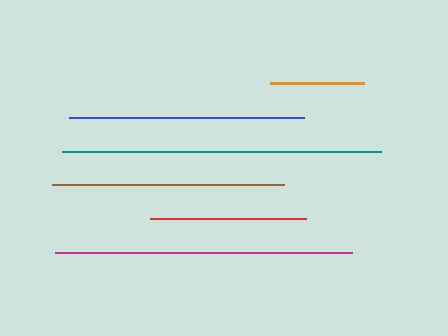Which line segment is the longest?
The teal line is the longest at approximately 319 pixels.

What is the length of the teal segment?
The teal segment is approximately 319 pixels long.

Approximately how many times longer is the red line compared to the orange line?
The red line is approximately 1.7 times the length of the orange line.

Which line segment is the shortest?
The orange line is the shortest at approximately 94 pixels.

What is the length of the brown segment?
The brown segment is approximately 233 pixels long.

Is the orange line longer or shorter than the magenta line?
The magenta line is longer than the orange line.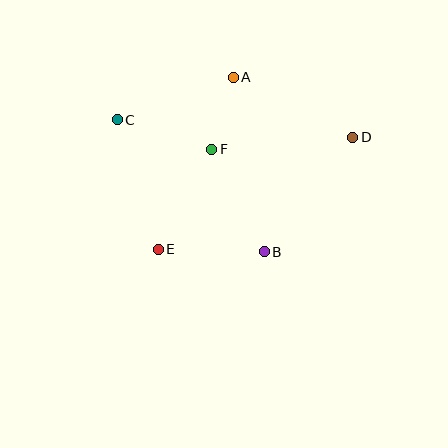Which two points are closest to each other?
Points A and F are closest to each other.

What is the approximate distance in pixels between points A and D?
The distance between A and D is approximately 134 pixels.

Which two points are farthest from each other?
Points C and D are farthest from each other.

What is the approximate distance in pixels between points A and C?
The distance between A and C is approximately 123 pixels.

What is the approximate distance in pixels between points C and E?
The distance between C and E is approximately 136 pixels.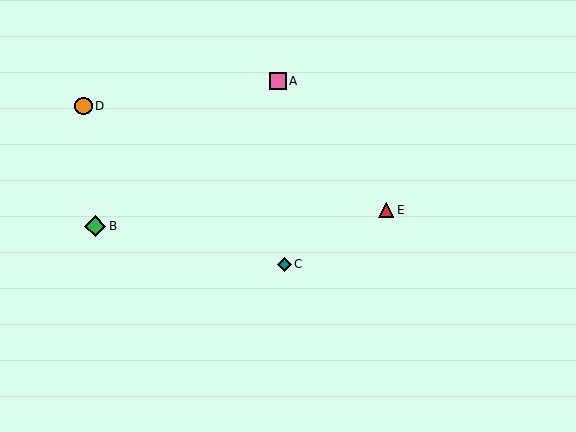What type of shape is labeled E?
Shape E is a red triangle.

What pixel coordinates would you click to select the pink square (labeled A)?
Click at (278, 81) to select the pink square A.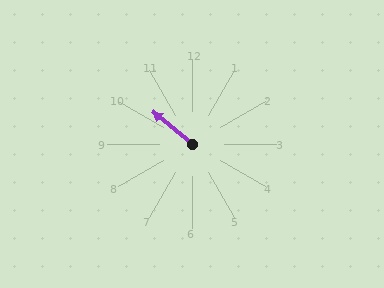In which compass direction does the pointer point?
Northwest.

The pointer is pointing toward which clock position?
Roughly 10 o'clock.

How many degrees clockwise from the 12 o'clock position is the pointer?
Approximately 310 degrees.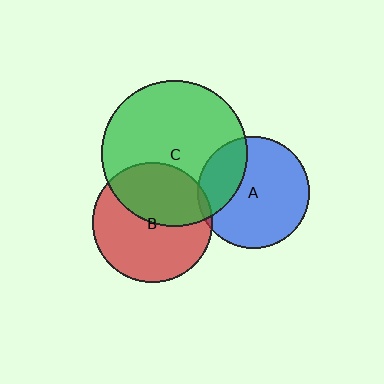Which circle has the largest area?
Circle C (green).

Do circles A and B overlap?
Yes.